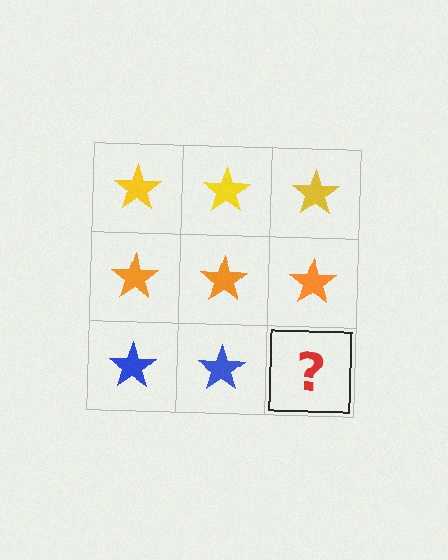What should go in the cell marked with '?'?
The missing cell should contain a blue star.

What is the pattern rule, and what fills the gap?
The rule is that each row has a consistent color. The gap should be filled with a blue star.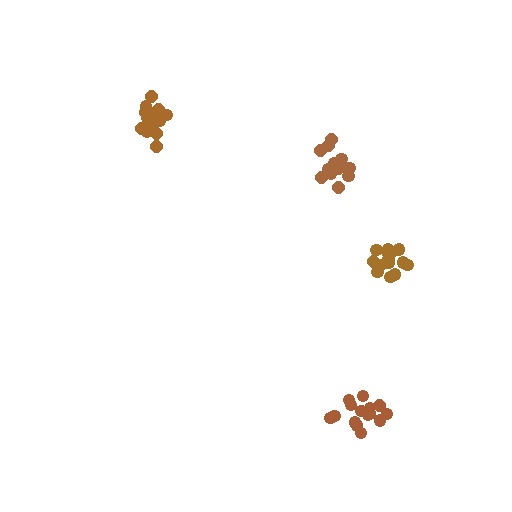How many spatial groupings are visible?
There are 4 spatial groupings.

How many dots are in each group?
Group 1: 17 dots, Group 2: 13 dots, Group 3: 14 dots, Group 4: 15 dots (59 total).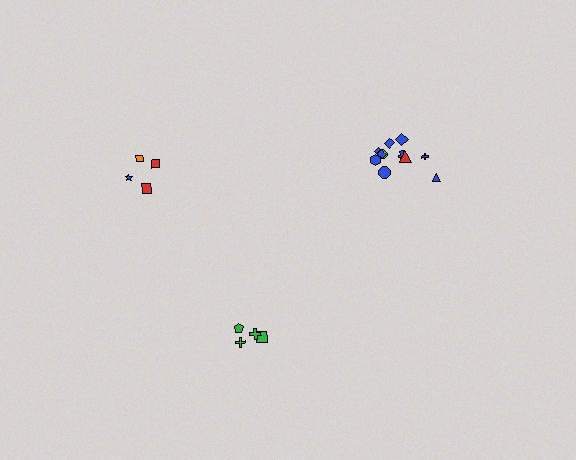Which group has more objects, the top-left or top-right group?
The top-right group.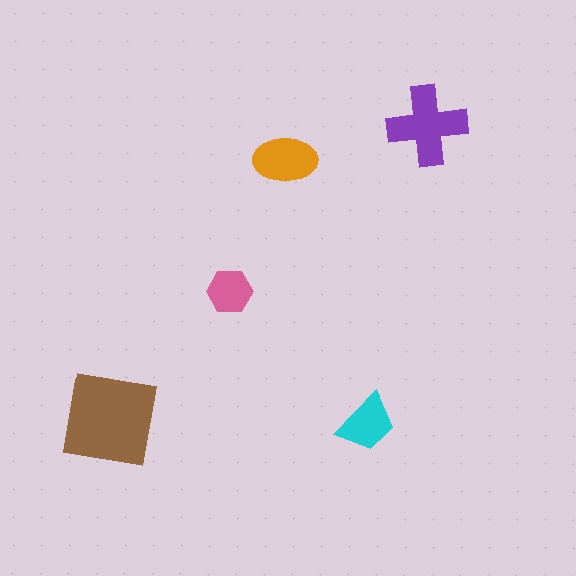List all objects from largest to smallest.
The brown square, the purple cross, the orange ellipse, the cyan trapezoid, the pink hexagon.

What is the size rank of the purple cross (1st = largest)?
2nd.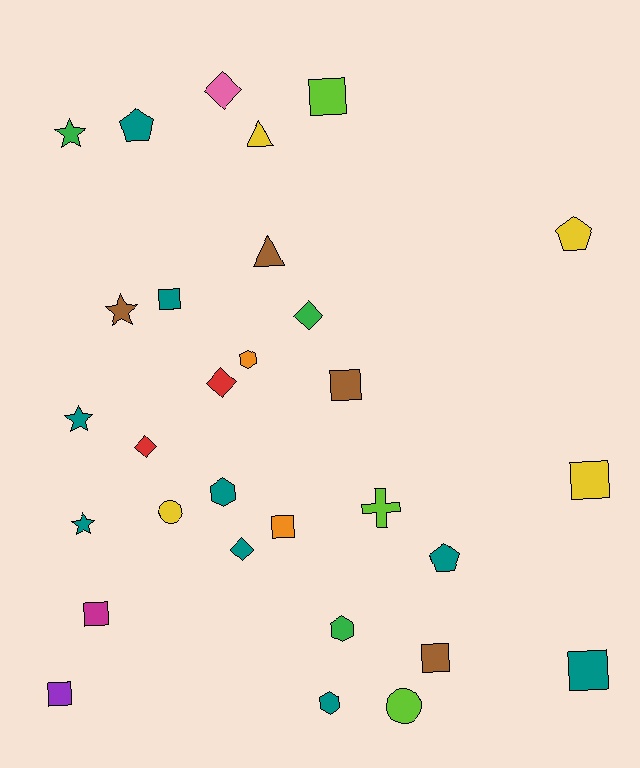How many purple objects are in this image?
There is 1 purple object.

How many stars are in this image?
There are 4 stars.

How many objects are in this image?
There are 30 objects.